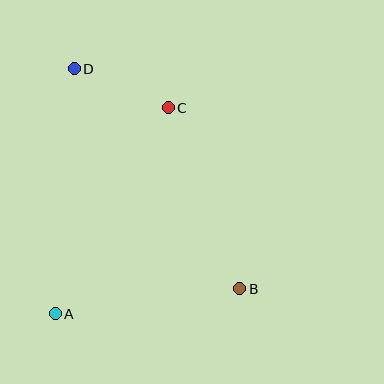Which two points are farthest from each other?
Points B and D are farthest from each other.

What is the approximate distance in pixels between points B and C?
The distance between B and C is approximately 195 pixels.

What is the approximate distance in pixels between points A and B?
The distance between A and B is approximately 187 pixels.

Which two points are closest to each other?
Points C and D are closest to each other.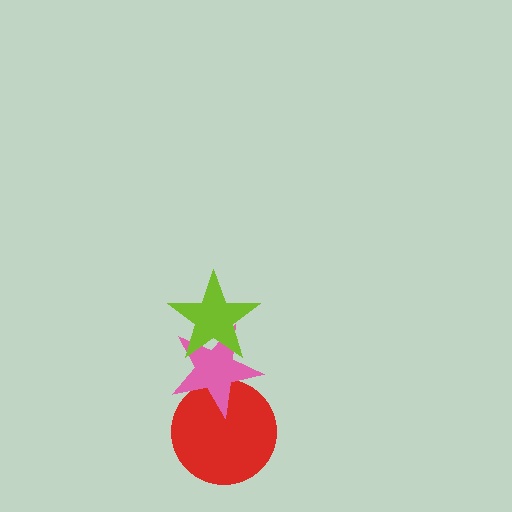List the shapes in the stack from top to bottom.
From top to bottom: the lime star, the pink star, the red circle.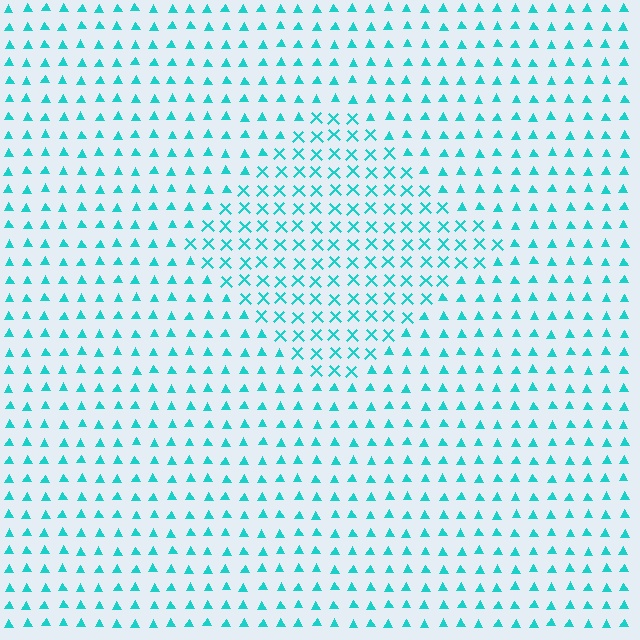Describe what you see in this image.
The image is filled with small cyan elements arranged in a uniform grid. A diamond-shaped region contains X marks, while the surrounding area contains triangles. The boundary is defined purely by the change in element shape.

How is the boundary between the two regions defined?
The boundary is defined by a change in element shape: X marks inside vs. triangles outside. All elements share the same color and spacing.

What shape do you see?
I see a diamond.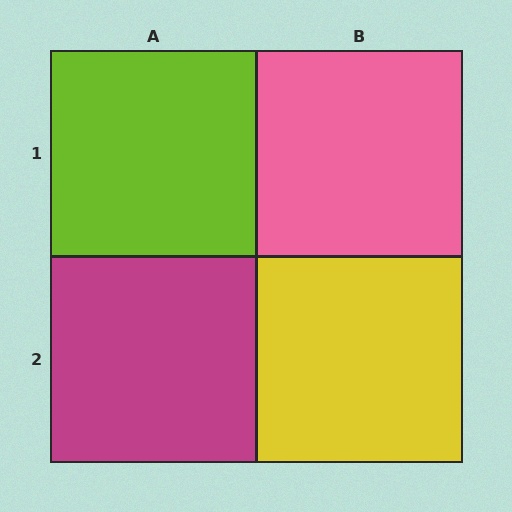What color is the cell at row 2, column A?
Magenta.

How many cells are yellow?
1 cell is yellow.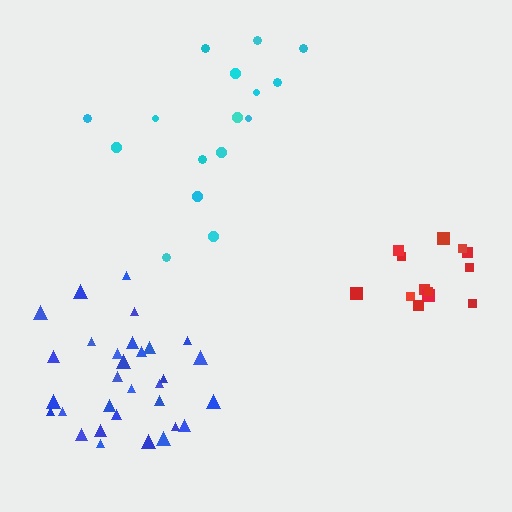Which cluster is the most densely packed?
Blue.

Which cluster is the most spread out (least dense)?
Cyan.